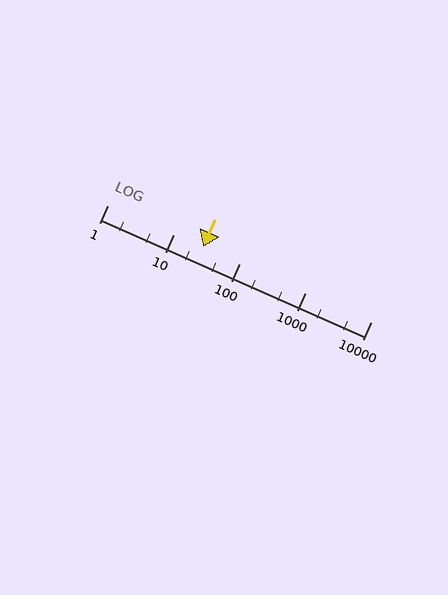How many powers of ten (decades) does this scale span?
The scale spans 4 decades, from 1 to 10000.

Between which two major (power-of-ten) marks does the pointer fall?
The pointer is between 10 and 100.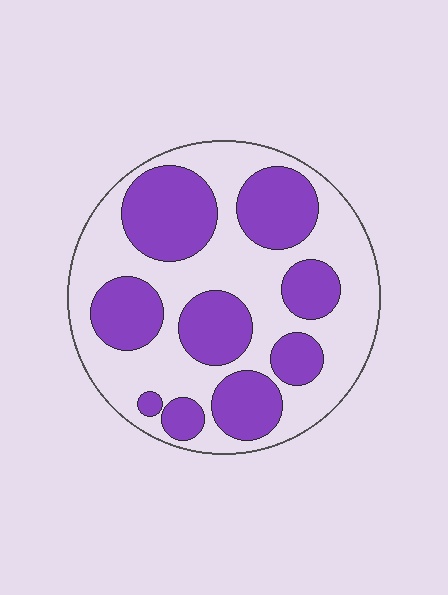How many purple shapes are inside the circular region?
9.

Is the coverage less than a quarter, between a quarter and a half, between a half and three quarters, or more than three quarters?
Between a quarter and a half.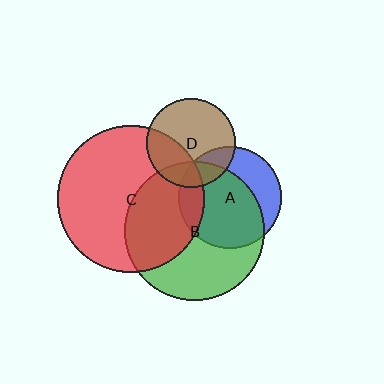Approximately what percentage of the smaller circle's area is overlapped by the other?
Approximately 20%.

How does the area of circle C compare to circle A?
Approximately 2.1 times.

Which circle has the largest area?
Circle C (red).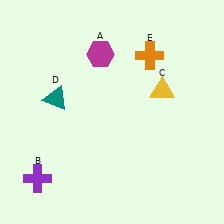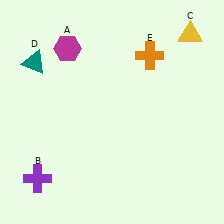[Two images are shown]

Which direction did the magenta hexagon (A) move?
The magenta hexagon (A) moved left.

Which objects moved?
The objects that moved are: the magenta hexagon (A), the yellow triangle (C), the teal triangle (D).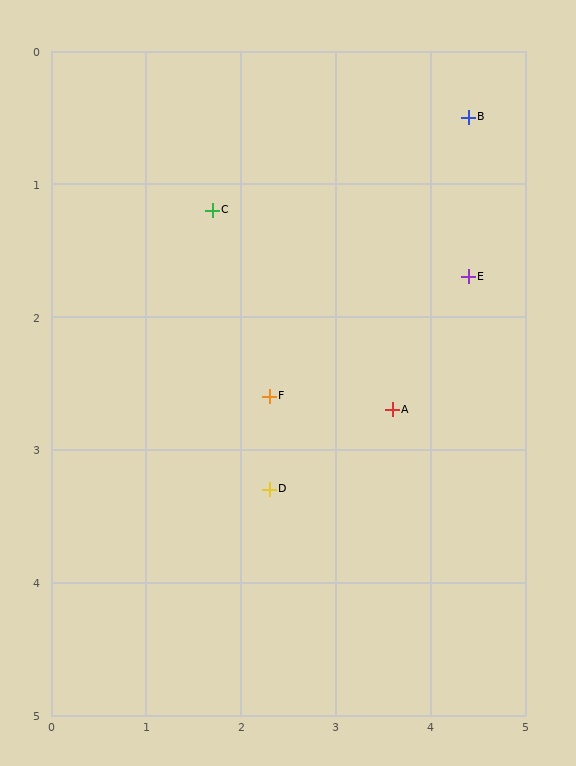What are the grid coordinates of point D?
Point D is at approximately (2.3, 3.3).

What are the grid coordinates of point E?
Point E is at approximately (4.4, 1.7).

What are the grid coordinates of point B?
Point B is at approximately (4.4, 0.5).